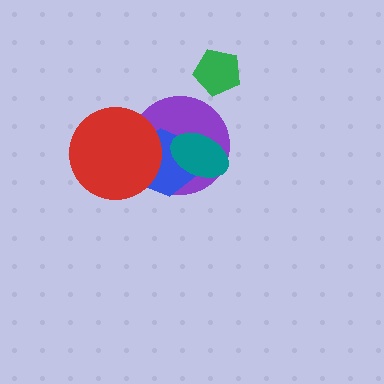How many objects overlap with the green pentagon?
0 objects overlap with the green pentagon.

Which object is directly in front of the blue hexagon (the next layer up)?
The teal ellipse is directly in front of the blue hexagon.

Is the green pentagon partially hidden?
No, no other shape covers it.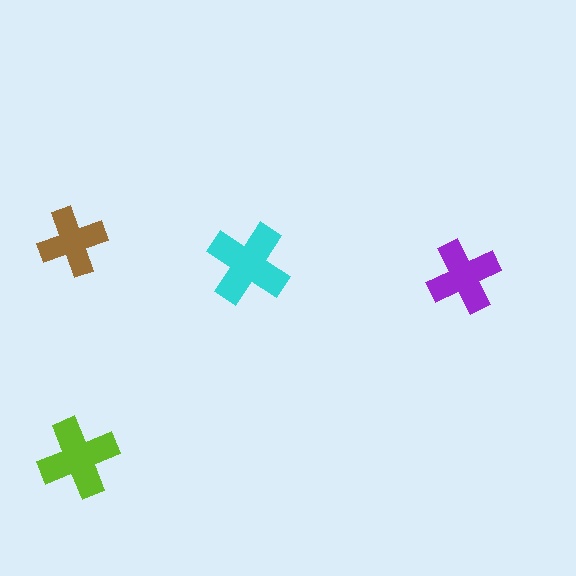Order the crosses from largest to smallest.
the cyan one, the lime one, the purple one, the brown one.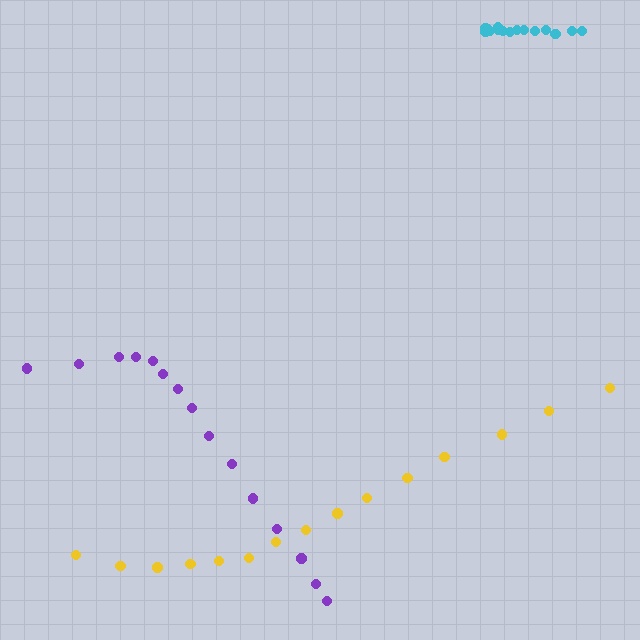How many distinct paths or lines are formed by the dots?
There are 3 distinct paths.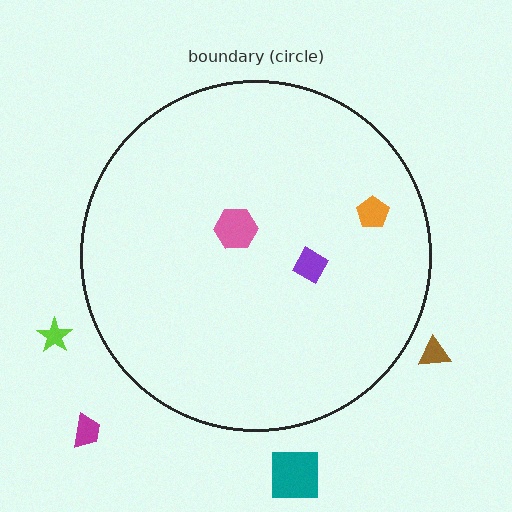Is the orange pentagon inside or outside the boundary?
Inside.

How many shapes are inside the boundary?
3 inside, 4 outside.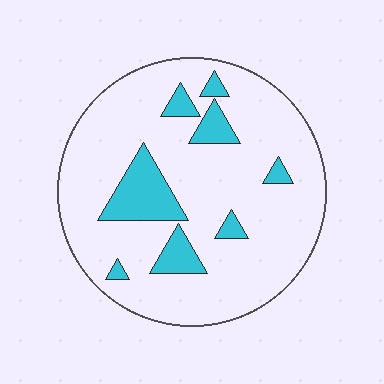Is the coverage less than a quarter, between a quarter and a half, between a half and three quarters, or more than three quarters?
Less than a quarter.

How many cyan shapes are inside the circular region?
8.